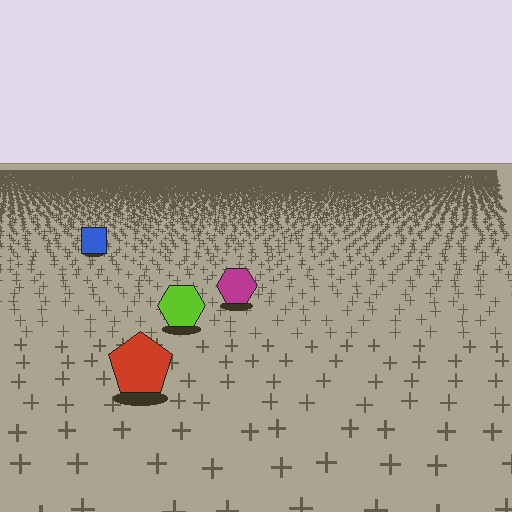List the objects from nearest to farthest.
From nearest to farthest: the red pentagon, the lime hexagon, the magenta hexagon, the blue square.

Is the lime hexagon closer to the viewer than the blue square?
Yes. The lime hexagon is closer — you can tell from the texture gradient: the ground texture is coarser near it.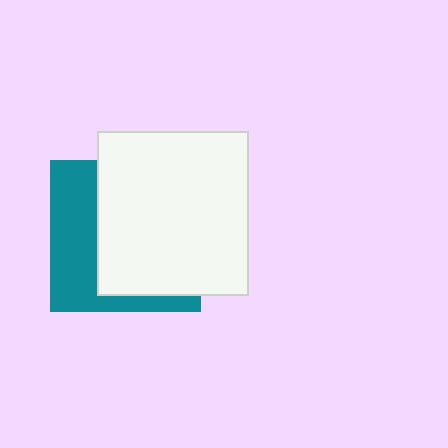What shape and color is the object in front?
The object in front is a white rectangle.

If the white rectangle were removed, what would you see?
You would see the complete teal square.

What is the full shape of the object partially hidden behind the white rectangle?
The partially hidden object is a teal square.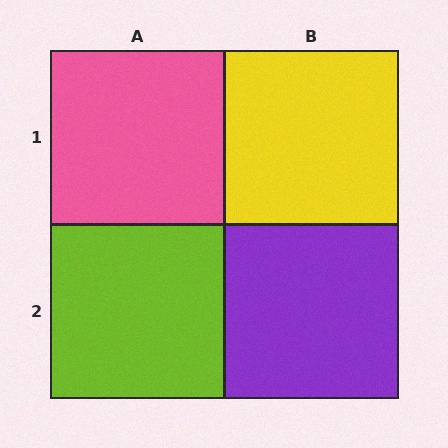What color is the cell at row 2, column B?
Purple.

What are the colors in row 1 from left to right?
Pink, yellow.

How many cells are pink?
1 cell is pink.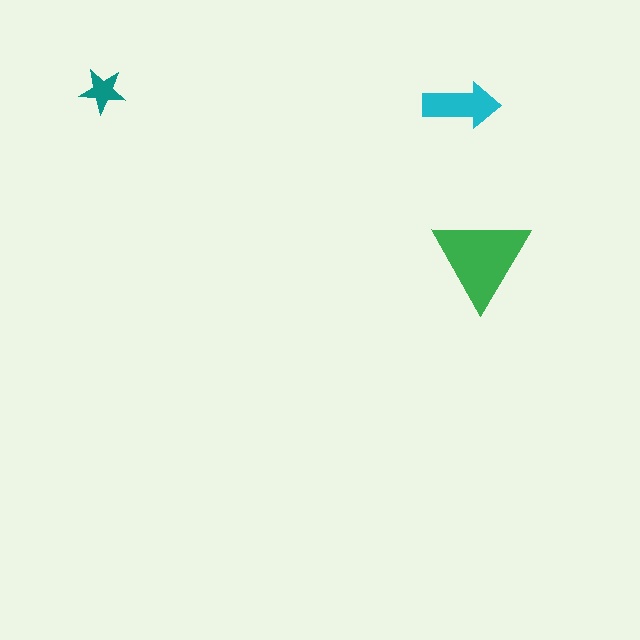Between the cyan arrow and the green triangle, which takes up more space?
The green triangle.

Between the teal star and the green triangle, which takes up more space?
The green triangle.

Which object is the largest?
The green triangle.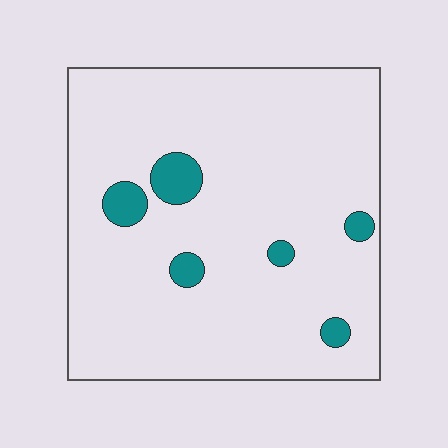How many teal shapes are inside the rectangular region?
6.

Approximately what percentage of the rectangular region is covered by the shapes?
Approximately 5%.